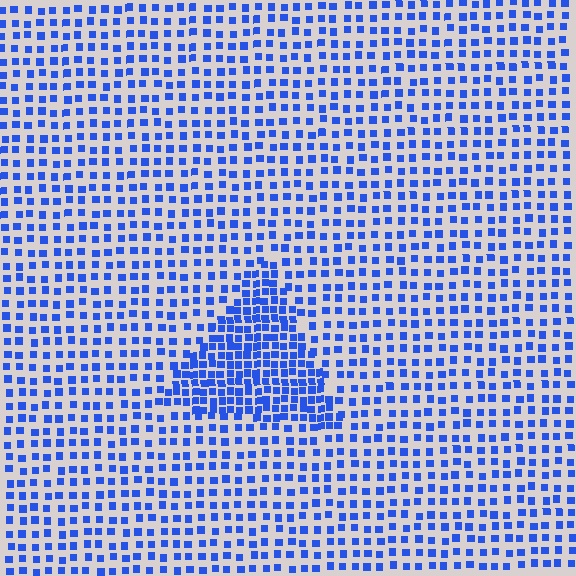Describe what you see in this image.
The image contains small blue elements arranged at two different densities. A triangle-shaped region is visible where the elements are more densely packed than the surrounding area.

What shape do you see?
I see a triangle.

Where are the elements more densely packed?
The elements are more densely packed inside the triangle boundary.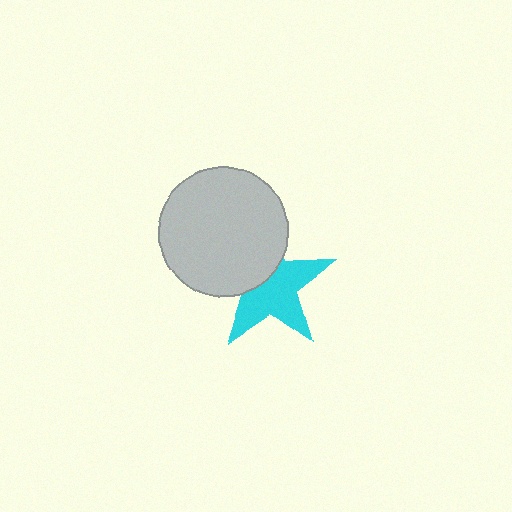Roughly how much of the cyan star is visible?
About half of it is visible (roughly 61%).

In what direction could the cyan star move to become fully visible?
The cyan star could move toward the lower-right. That would shift it out from behind the light gray circle entirely.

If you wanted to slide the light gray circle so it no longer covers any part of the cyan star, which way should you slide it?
Slide it toward the upper-left — that is the most direct way to separate the two shapes.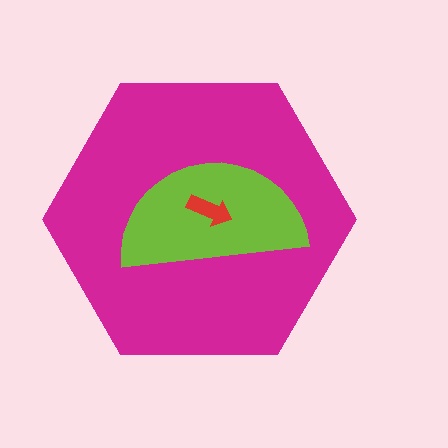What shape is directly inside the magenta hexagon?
The lime semicircle.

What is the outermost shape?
The magenta hexagon.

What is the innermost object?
The red arrow.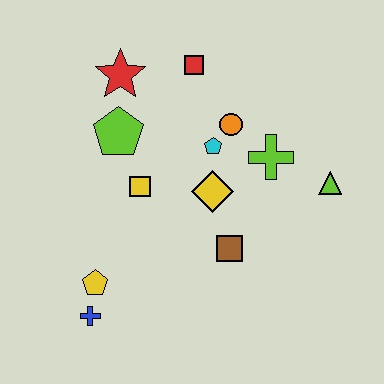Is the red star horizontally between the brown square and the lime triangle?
No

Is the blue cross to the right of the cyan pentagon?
No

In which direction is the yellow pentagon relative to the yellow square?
The yellow pentagon is below the yellow square.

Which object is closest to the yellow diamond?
The cyan pentagon is closest to the yellow diamond.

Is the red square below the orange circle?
No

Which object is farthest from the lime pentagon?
The lime triangle is farthest from the lime pentagon.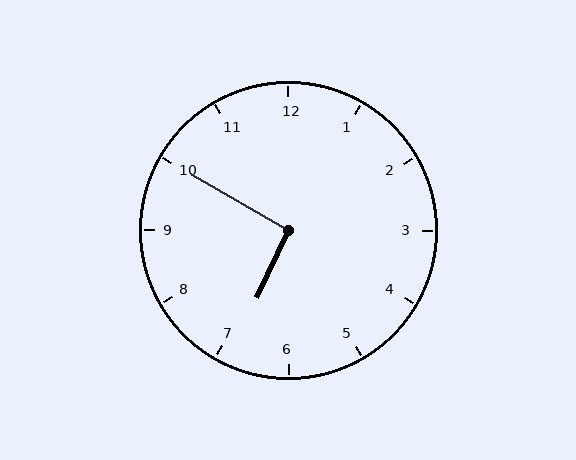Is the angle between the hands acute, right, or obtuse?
It is right.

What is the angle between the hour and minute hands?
Approximately 95 degrees.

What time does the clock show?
6:50.